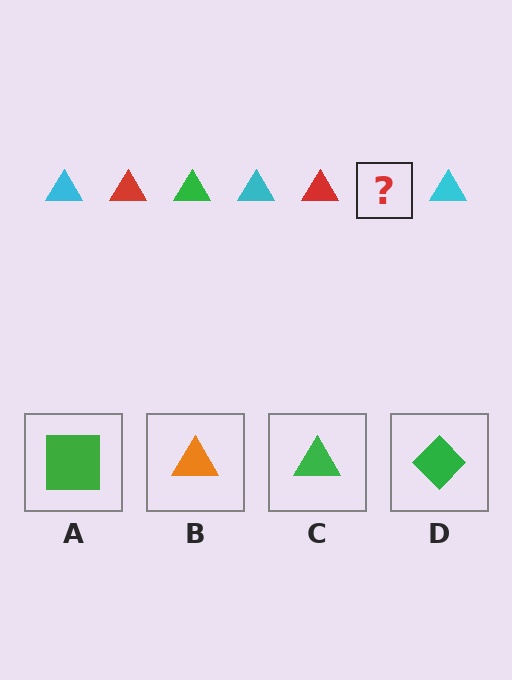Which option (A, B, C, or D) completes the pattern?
C.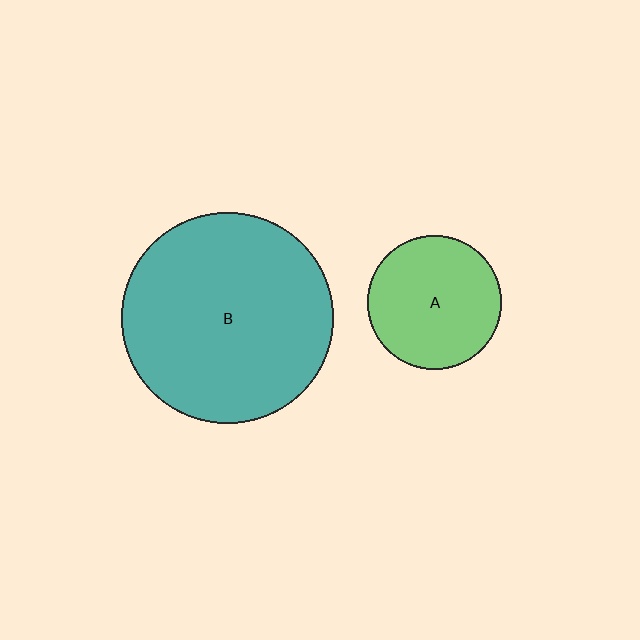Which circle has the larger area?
Circle B (teal).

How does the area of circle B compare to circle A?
Approximately 2.5 times.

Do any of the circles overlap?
No, none of the circles overlap.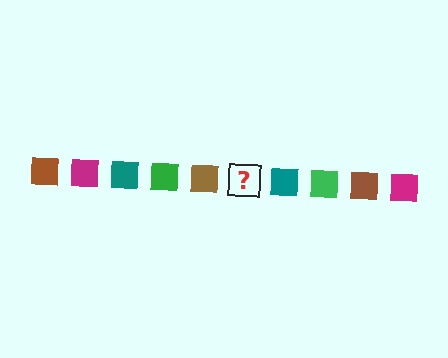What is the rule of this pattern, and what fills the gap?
The rule is that the pattern cycles through brown, magenta, teal, green squares. The gap should be filled with a magenta square.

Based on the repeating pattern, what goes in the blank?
The blank should be a magenta square.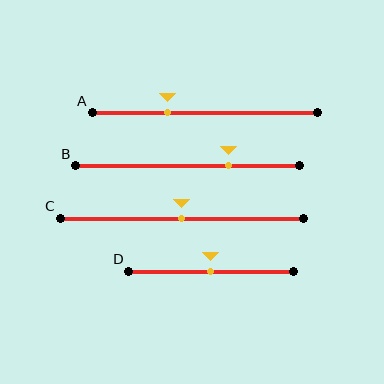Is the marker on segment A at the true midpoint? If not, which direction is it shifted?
No, the marker on segment A is shifted to the left by about 16% of the segment length.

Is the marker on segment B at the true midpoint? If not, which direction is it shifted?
No, the marker on segment B is shifted to the right by about 18% of the segment length.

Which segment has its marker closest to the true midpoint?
Segment C has its marker closest to the true midpoint.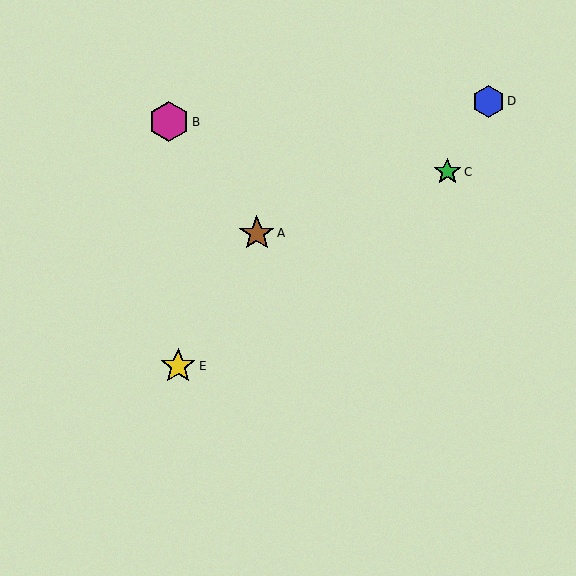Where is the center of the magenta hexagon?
The center of the magenta hexagon is at (169, 122).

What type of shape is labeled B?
Shape B is a magenta hexagon.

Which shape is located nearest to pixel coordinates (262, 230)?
The brown star (labeled A) at (257, 234) is nearest to that location.